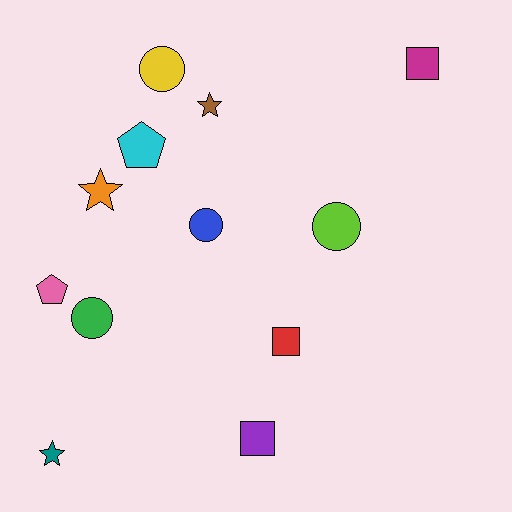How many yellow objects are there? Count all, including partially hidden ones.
There is 1 yellow object.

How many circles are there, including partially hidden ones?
There are 4 circles.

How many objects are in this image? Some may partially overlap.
There are 12 objects.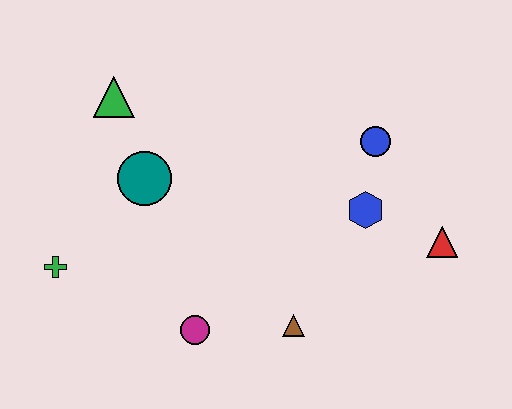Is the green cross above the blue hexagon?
No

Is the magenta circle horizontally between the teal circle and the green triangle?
No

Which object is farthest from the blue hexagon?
The green cross is farthest from the blue hexagon.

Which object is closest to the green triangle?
The teal circle is closest to the green triangle.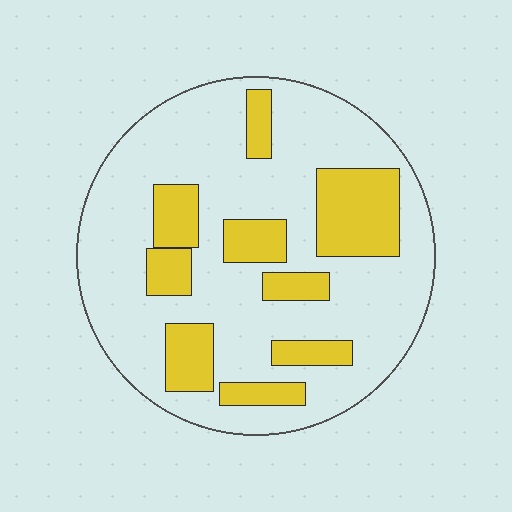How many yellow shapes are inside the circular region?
9.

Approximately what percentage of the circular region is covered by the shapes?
Approximately 25%.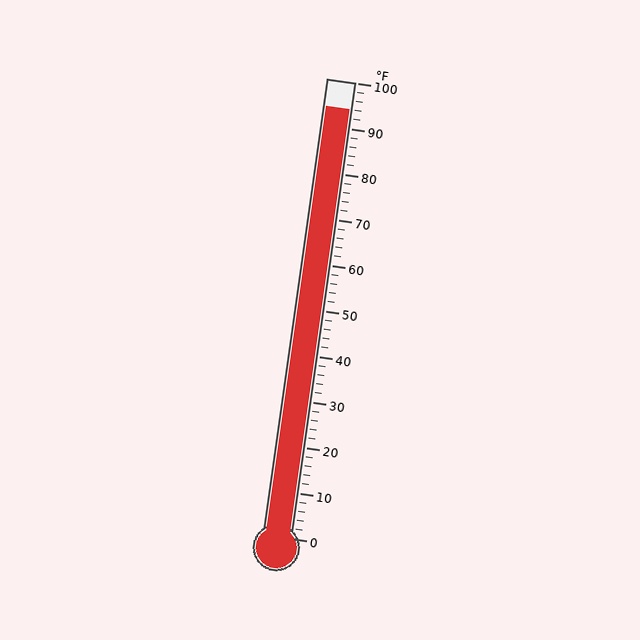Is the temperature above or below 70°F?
The temperature is above 70°F.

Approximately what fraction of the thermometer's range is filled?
The thermometer is filled to approximately 95% of its range.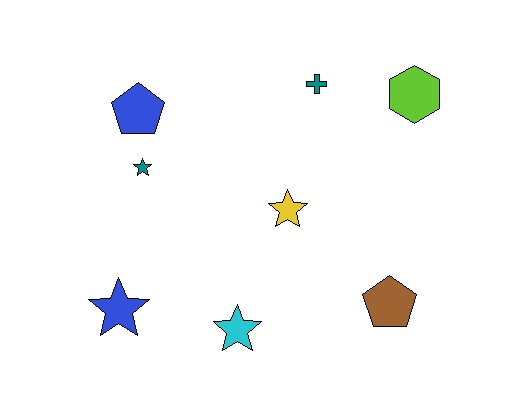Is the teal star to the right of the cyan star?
No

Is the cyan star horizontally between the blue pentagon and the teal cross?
Yes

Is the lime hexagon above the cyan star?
Yes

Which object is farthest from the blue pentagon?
The brown pentagon is farthest from the blue pentagon.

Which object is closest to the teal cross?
The lime hexagon is closest to the teal cross.